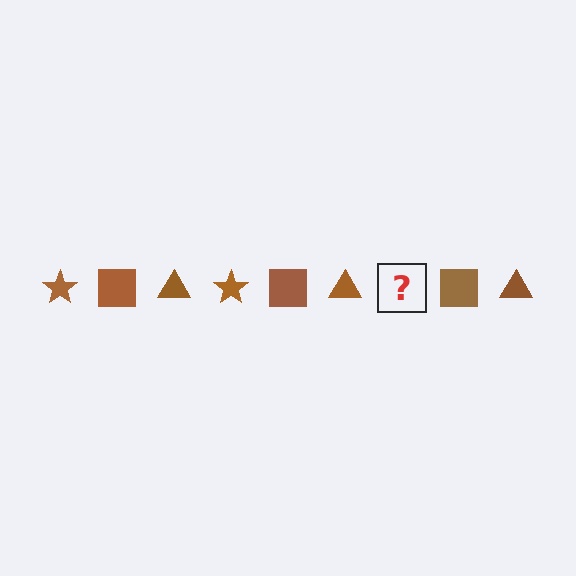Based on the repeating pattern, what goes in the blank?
The blank should be a brown star.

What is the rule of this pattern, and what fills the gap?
The rule is that the pattern cycles through star, square, triangle shapes in brown. The gap should be filled with a brown star.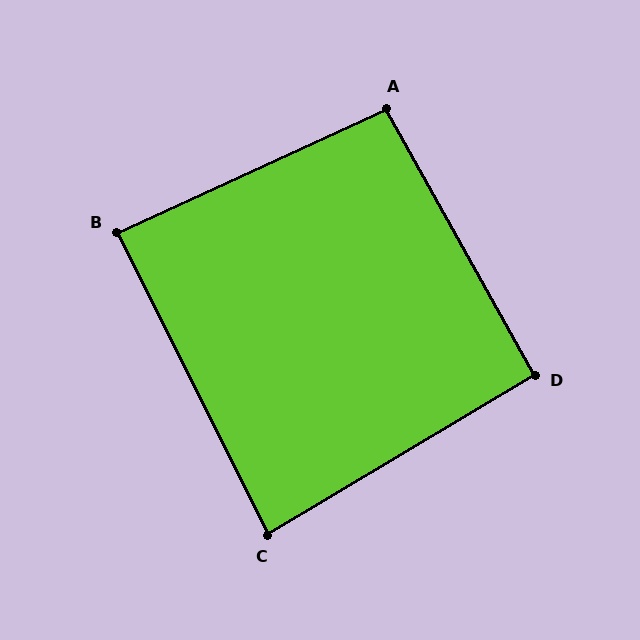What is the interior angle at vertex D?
Approximately 92 degrees (approximately right).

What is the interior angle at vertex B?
Approximately 88 degrees (approximately right).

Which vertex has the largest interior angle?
A, at approximately 94 degrees.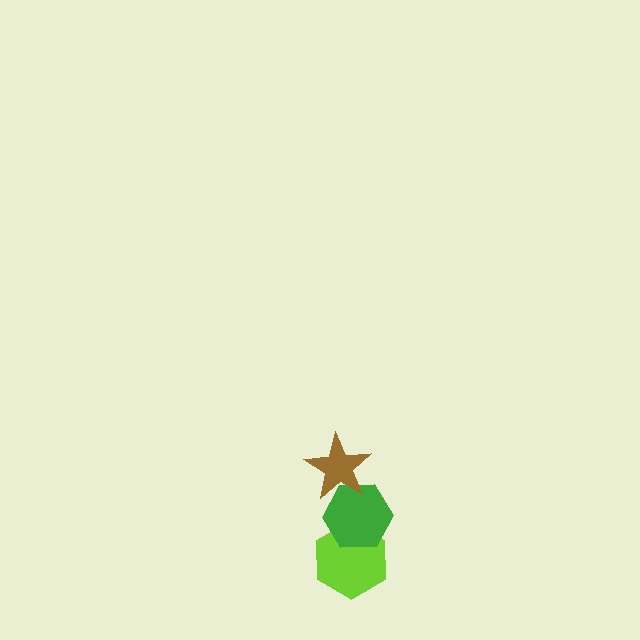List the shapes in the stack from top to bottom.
From top to bottom: the brown star, the green hexagon, the lime hexagon.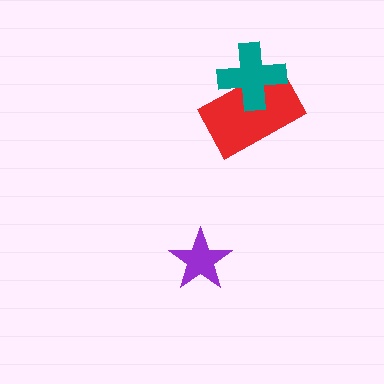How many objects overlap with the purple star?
0 objects overlap with the purple star.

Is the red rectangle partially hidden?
Yes, it is partially covered by another shape.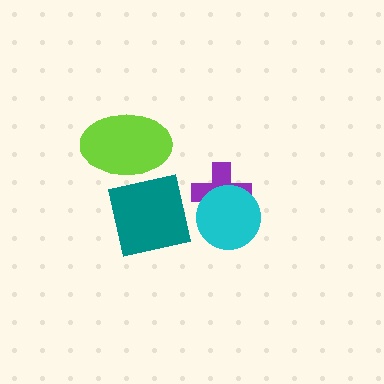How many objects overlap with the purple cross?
1 object overlaps with the purple cross.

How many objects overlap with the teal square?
1 object overlaps with the teal square.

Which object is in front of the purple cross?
The cyan circle is in front of the purple cross.